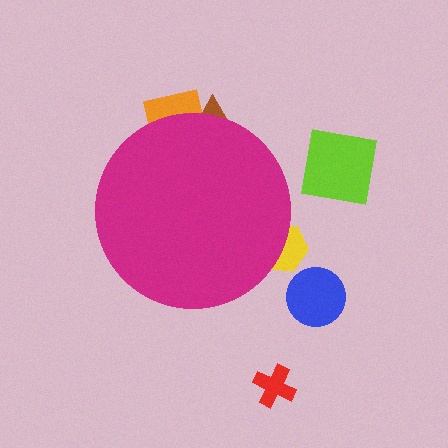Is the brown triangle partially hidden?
Yes, the brown triangle is partially hidden behind the magenta circle.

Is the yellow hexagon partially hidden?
Yes, the yellow hexagon is partially hidden behind the magenta circle.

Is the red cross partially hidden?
No, the red cross is fully visible.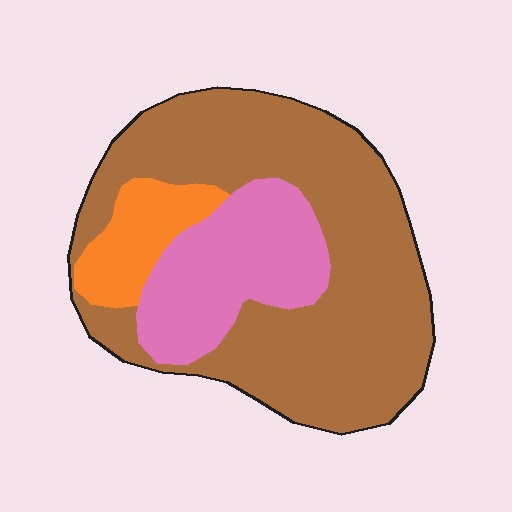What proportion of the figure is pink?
Pink takes up between a sixth and a third of the figure.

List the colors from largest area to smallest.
From largest to smallest: brown, pink, orange.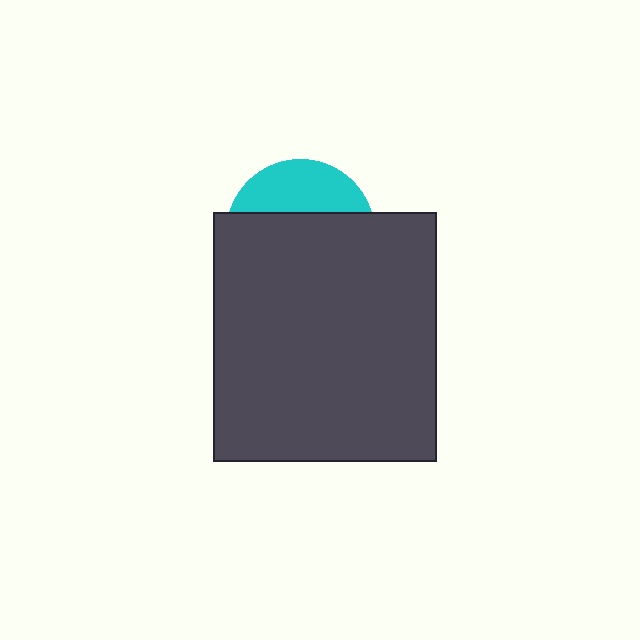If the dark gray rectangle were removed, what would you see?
You would see the complete cyan circle.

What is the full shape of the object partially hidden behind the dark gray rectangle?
The partially hidden object is a cyan circle.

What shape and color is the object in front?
The object in front is a dark gray rectangle.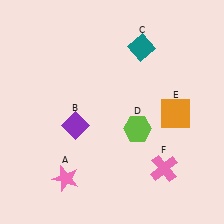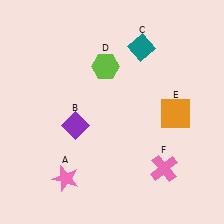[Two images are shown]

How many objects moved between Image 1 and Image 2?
1 object moved between the two images.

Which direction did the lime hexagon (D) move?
The lime hexagon (D) moved up.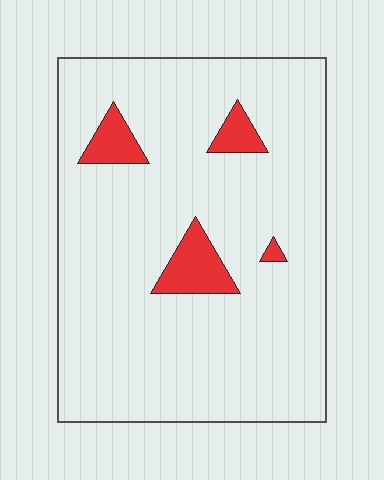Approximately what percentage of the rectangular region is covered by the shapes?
Approximately 10%.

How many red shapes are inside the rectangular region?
4.